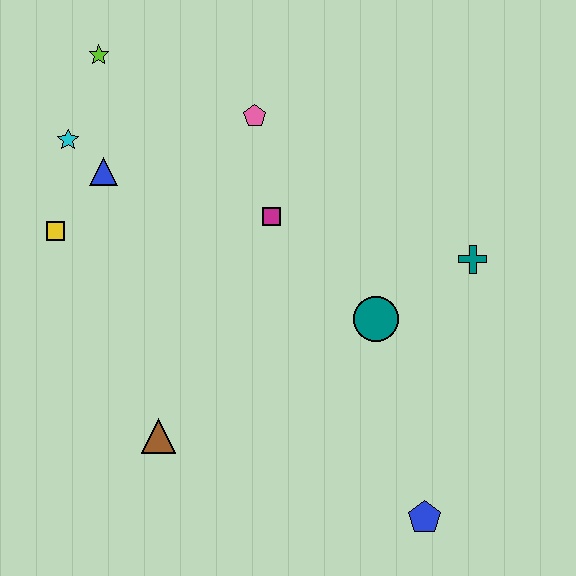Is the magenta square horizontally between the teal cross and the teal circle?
No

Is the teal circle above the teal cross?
No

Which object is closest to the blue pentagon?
The teal circle is closest to the blue pentagon.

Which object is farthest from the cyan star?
The blue pentagon is farthest from the cyan star.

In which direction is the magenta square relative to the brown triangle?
The magenta square is above the brown triangle.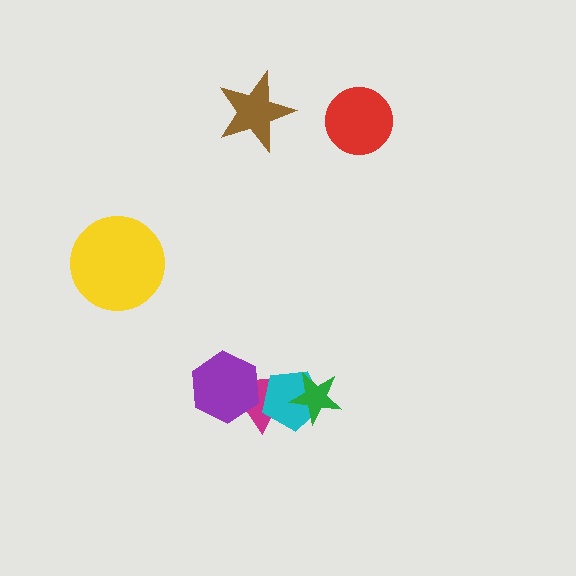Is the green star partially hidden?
No, no other shape covers it.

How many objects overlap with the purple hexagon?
1 object overlaps with the purple hexagon.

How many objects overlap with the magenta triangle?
3 objects overlap with the magenta triangle.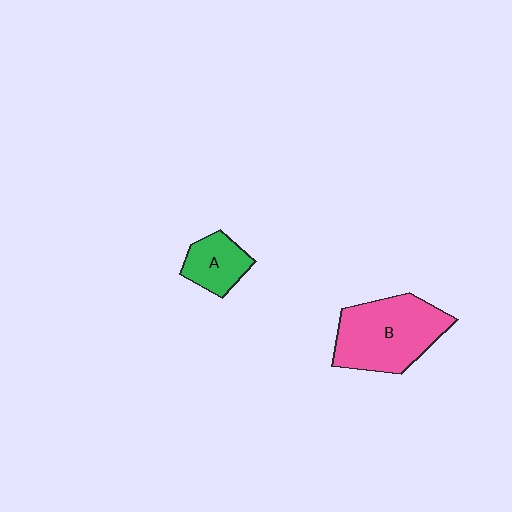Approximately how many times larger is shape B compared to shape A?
Approximately 2.3 times.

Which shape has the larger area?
Shape B (pink).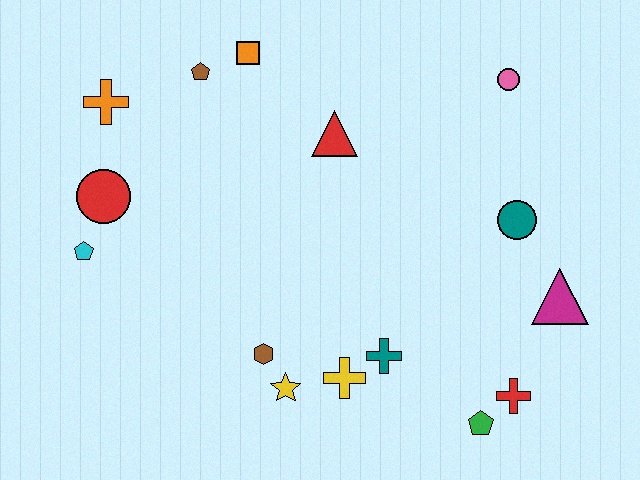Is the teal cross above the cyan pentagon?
No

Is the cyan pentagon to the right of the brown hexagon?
No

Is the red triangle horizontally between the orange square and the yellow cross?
Yes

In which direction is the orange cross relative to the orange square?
The orange cross is to the left of the orange square.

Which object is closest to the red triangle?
The orange square is closest to the red triangle.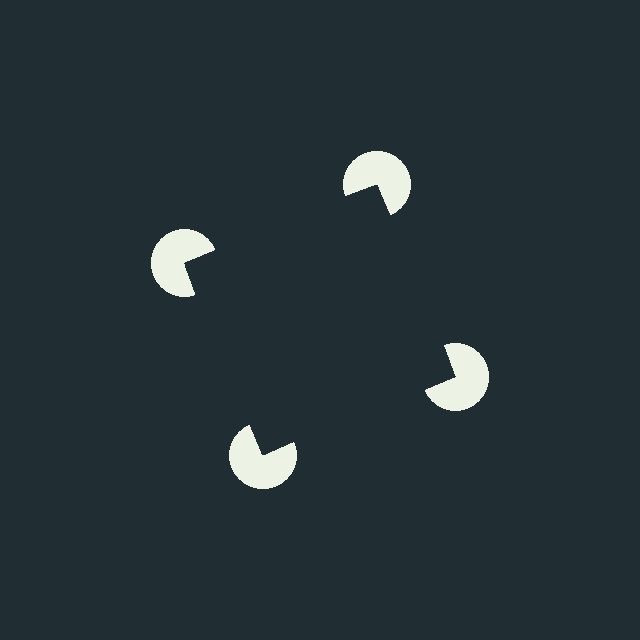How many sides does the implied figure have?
4 sides.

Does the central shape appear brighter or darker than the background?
It typically appears slightly darker than the background, even though no actual brightness change is drawn.